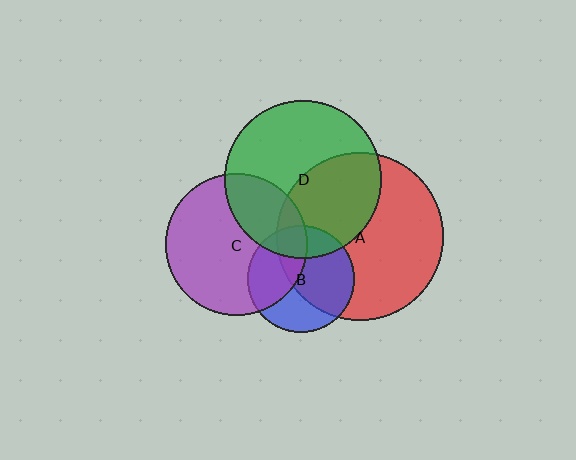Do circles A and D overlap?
Yes.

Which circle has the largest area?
Circle A (red).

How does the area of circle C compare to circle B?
Approximately 1.8 times.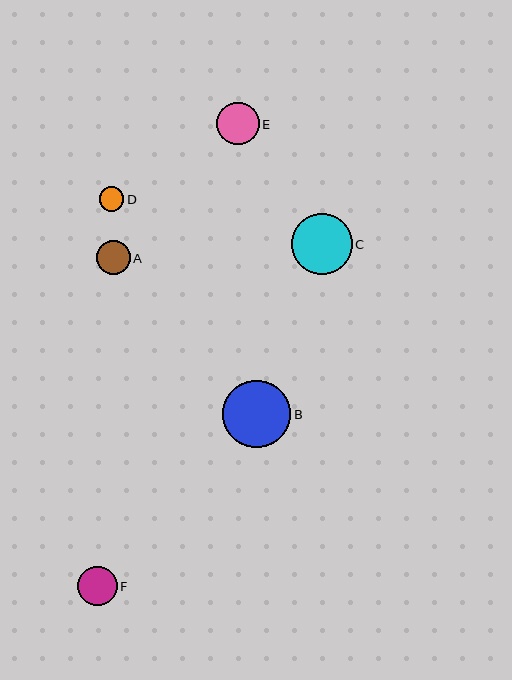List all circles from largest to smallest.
From largest to smallest: B, C, E, F, A, D.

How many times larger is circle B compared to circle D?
Circle B is approximately 2.8 times the size of circle D.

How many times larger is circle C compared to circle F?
Circle C is approximately 1.5 times the size of circle F.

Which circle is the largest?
Circle B is the largest with a size of approximately 68 pixels.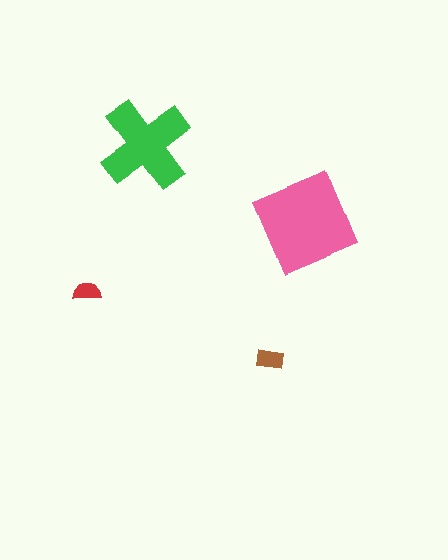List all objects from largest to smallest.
The pink square, the green cross, the brown rectangle, the red semicircle.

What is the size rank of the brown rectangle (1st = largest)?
3rd.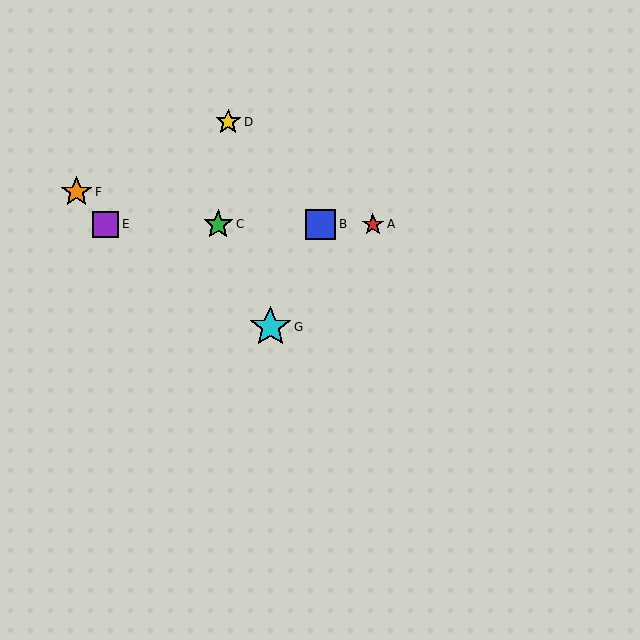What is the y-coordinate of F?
Object F is at y≈192.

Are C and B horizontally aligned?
Yes, both are at y≈224.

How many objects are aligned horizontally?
4 objects (A, B, C, E) are aligned horizontally.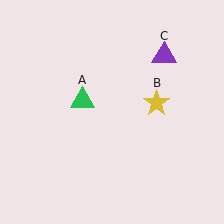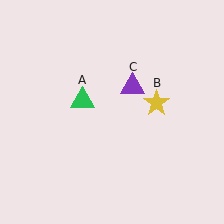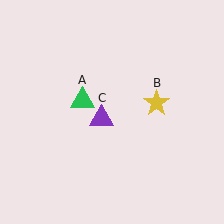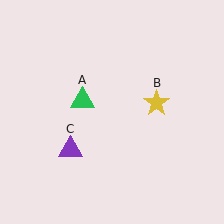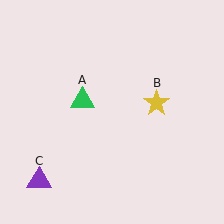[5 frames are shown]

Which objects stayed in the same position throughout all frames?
Green triangle (object A) and yellow star (object B) remained stationary.